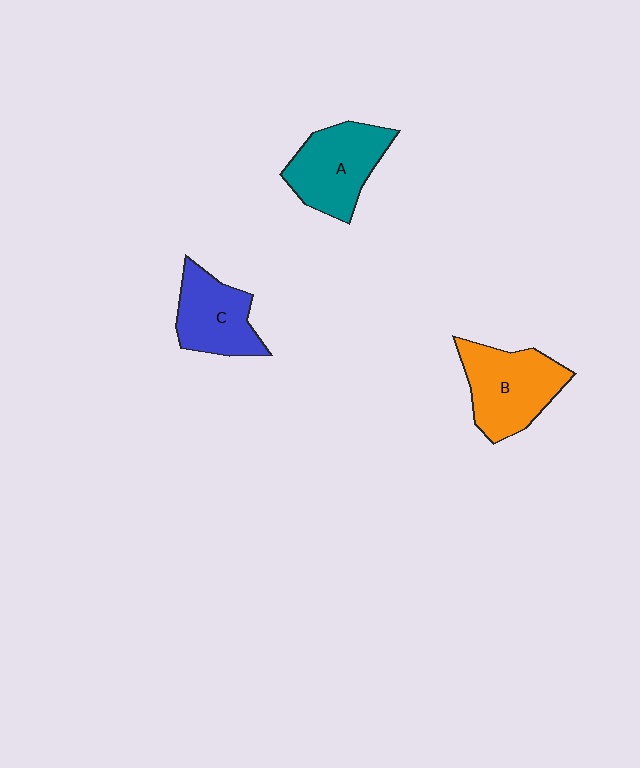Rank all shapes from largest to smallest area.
From largest to smallest: B (orange), A (teal), C (blue).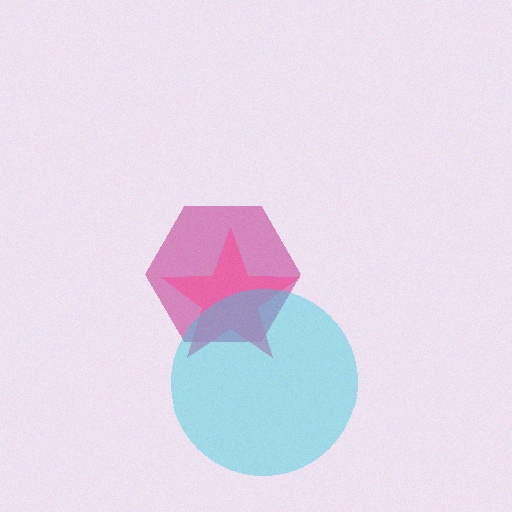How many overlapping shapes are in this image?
There are 3 overlapping shapes in the image.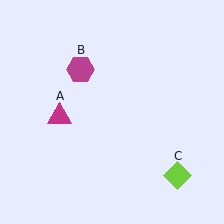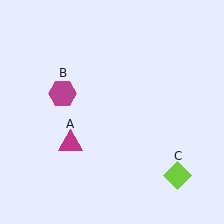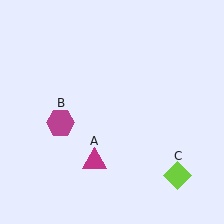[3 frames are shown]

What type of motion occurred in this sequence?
The magenta triangle (object A), magenta hexagon (object B) rotated counterclockwise around the center of the scene.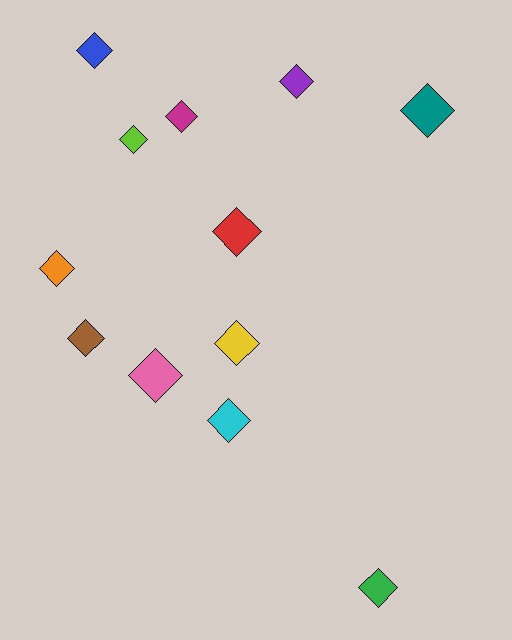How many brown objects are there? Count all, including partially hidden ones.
There is 1 brown object.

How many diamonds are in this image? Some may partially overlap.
There are 12 diamonds.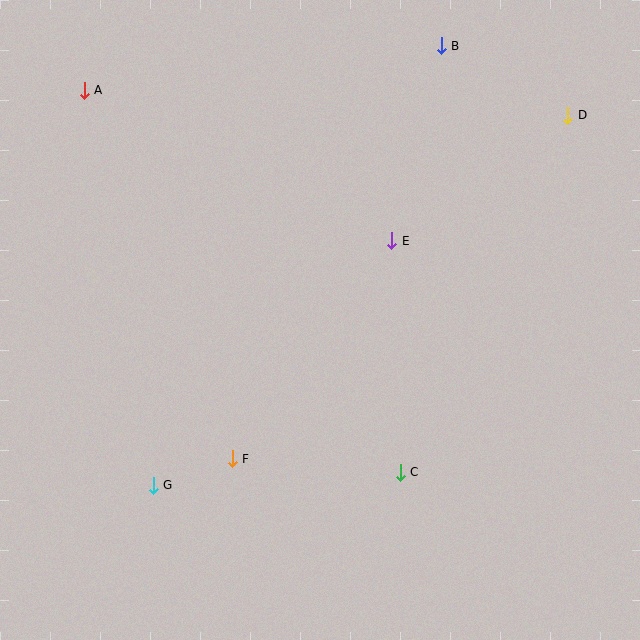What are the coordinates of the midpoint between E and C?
The midpoint between E and C is at (396, 356).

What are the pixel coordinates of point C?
Point C is at (400, 472).